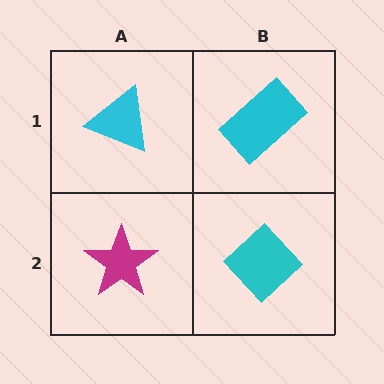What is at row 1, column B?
A cyan rectangle.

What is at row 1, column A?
A cyan triangle.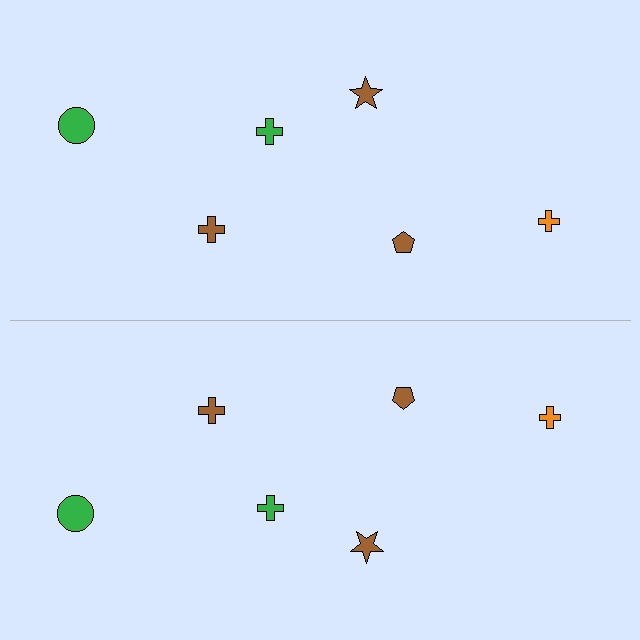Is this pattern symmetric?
Yes, this pattern has bilateral (reflection) symmetry.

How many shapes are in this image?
There are 12 shapes in this image.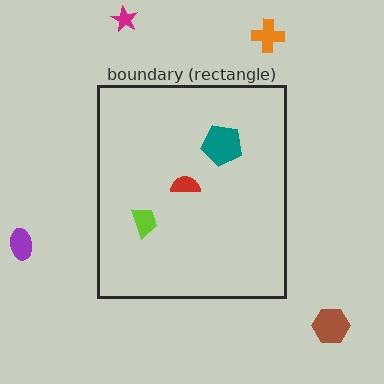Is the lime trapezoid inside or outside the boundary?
Inside.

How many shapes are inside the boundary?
3 inside, 4 outside.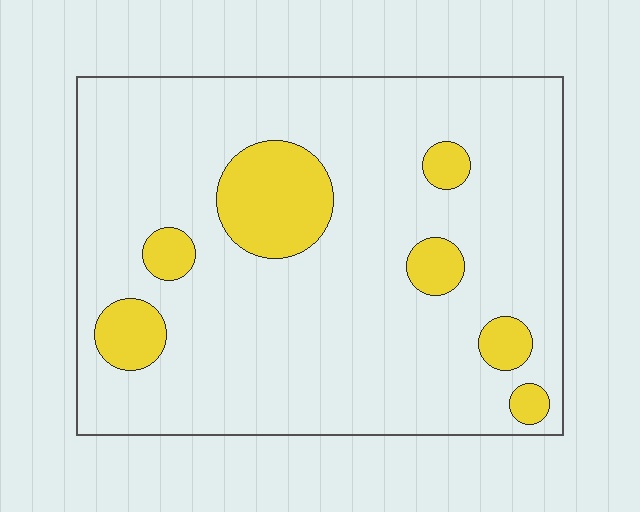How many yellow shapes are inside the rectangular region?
7.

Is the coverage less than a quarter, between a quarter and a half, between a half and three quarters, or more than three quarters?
Less than a quarter.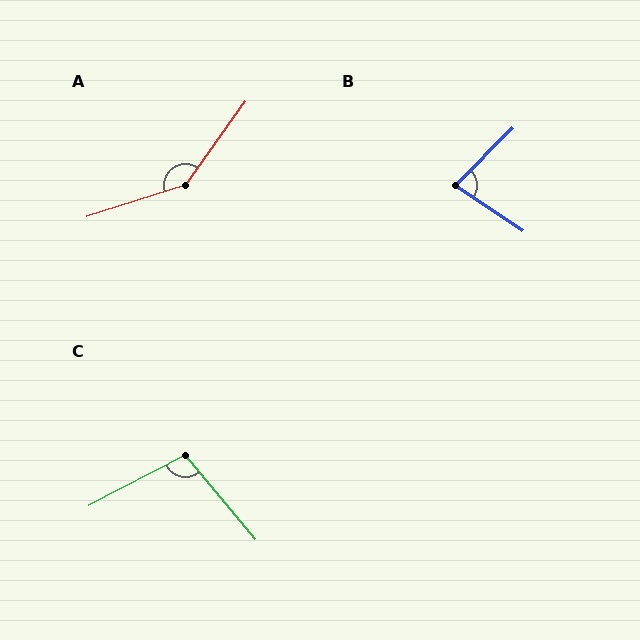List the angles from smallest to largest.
B (79°), C (103°), A (143°).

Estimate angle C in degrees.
Approximately 103 degrees.